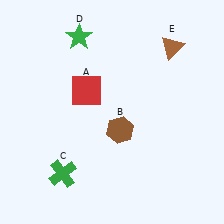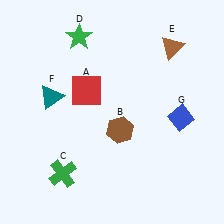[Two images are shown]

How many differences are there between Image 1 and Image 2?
There are 2 differences between the two images.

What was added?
A teal triangle (F), a blue diamond (G) were added in Image 2.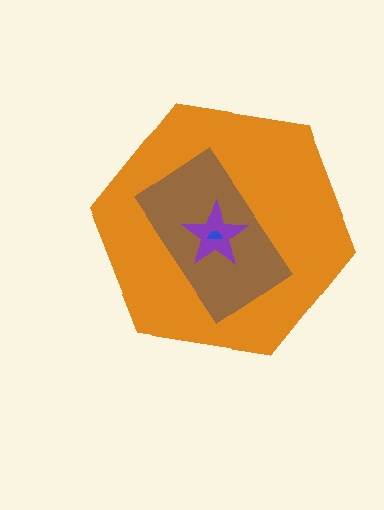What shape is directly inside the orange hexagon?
The brown rectangle.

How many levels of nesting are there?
4.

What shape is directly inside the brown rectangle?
The purple star.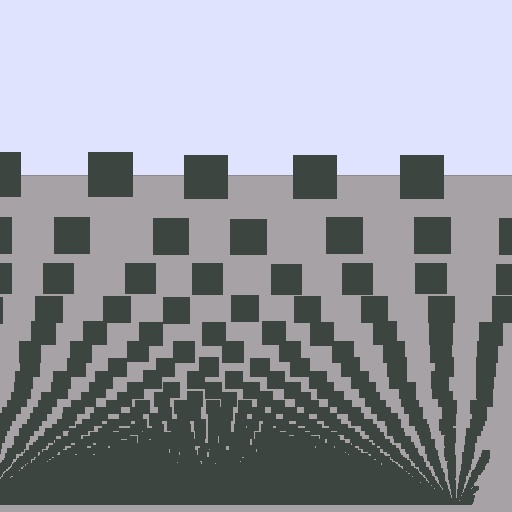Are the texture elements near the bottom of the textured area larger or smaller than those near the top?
Smaller. The gradient is inverted — elements near the bottom are smaller and denser.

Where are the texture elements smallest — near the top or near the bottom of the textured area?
Near the bottom.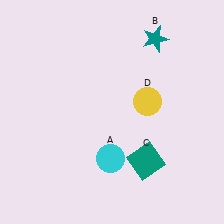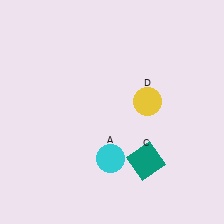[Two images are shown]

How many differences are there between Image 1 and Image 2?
There is 1 difference between the two images.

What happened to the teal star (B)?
The teal star (B) was removed in Image 2. It was in the top-right area of Image 1.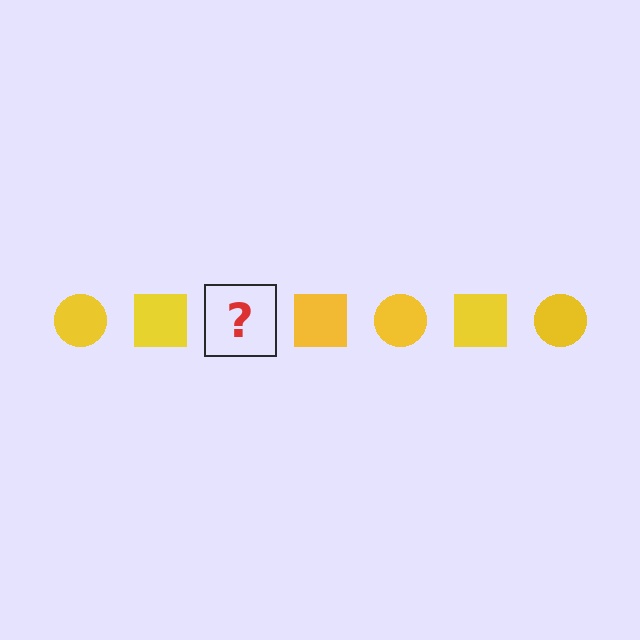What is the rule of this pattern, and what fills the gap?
The rule is that the pattern cycles through circle, square shapes in yellow. The gap should be filled with a yellow circle.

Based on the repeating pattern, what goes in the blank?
The blank should be a yellow circle.